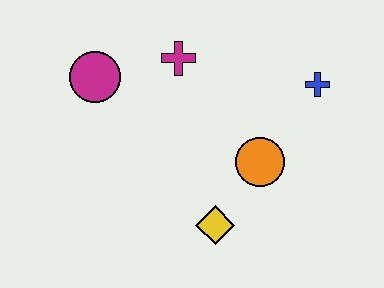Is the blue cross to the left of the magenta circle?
No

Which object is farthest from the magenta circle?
The blue cross is farthest from the magenta circle.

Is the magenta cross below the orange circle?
No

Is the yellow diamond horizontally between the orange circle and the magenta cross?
Yes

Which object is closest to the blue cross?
The orange circle is closest to the blue cross.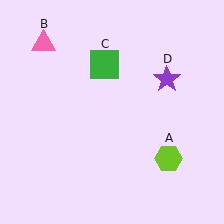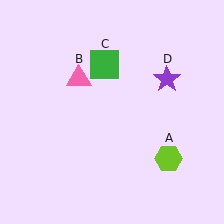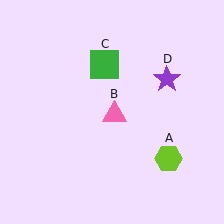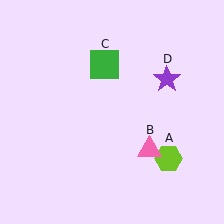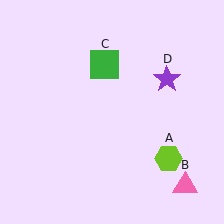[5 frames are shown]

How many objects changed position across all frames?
1 object changed position: pink triangle (object B).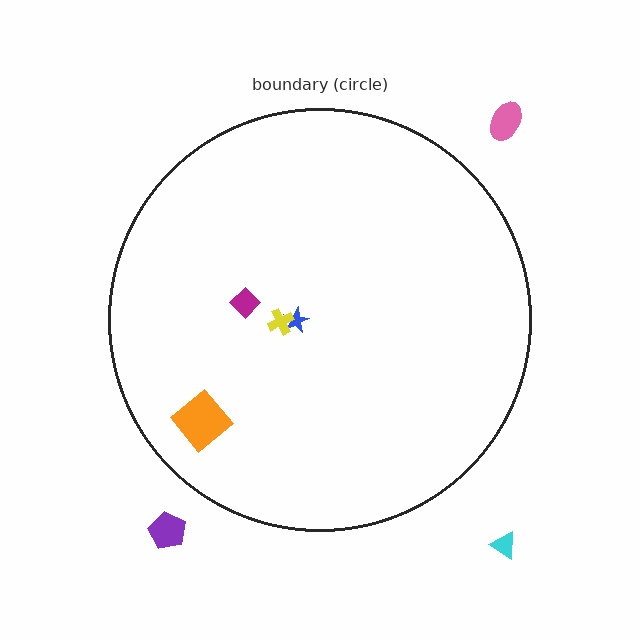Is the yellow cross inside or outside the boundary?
Inside.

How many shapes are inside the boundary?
4 inside, 3 outside.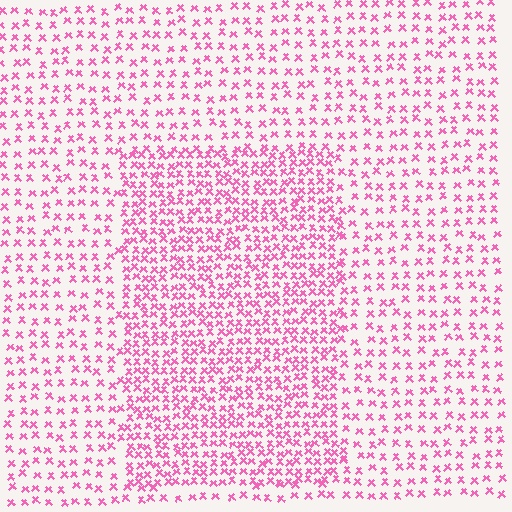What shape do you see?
I see a rectangle.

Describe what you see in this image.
The image contains small pink elements arranged at two different densities. A rectangle-shaped region is visible where the elements are more densely packed than the surrounding area.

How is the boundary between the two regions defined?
The boundary is defined by a change in element density (approximately 1.9x ratio). All elements are the same color, size, and shape.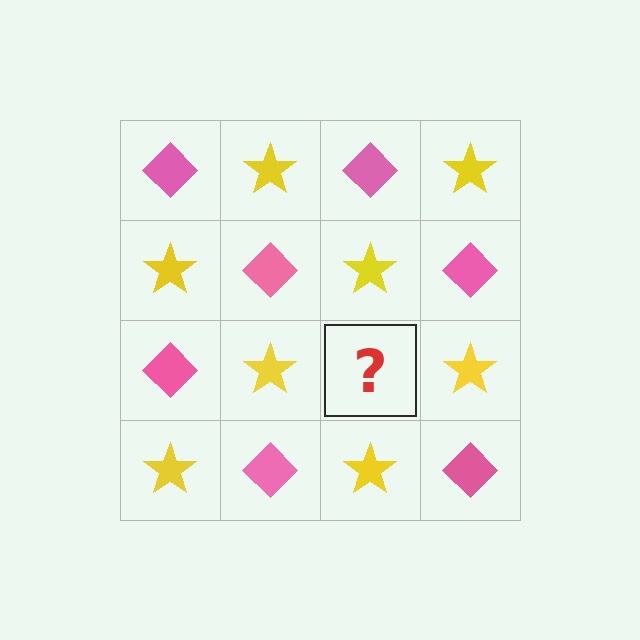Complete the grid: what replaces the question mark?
The question mark should be replaced with a pink diamond.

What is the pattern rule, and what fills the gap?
The rule is that it alternates pink diamond and yellow star in a checkerboard pattern. The gap should be filled with a pink diamond.